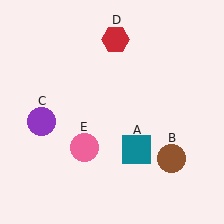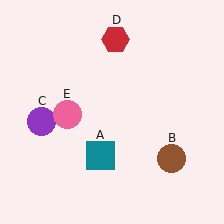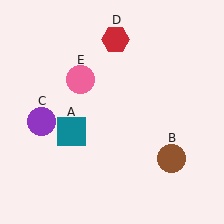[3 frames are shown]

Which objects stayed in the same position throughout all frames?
Brown circle (object B) and purple circle (object C) and red hexagon (object D) remained stationary.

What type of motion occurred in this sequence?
The teal square (object A), pink circle (object E) rotated clockwise around the center of the scene.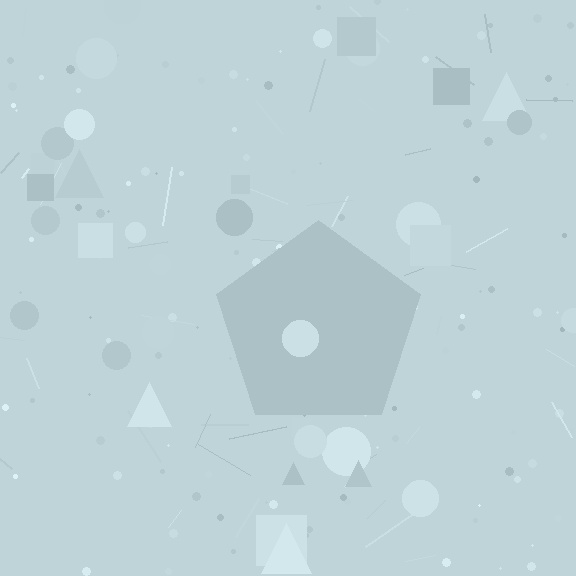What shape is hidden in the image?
A pentagon is hidden in the image.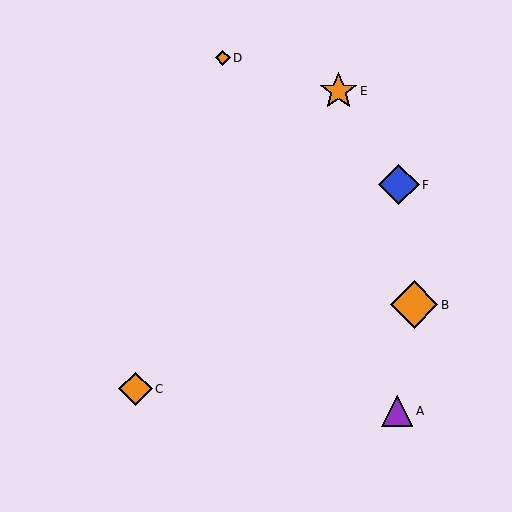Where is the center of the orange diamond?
The center of the orange diamond is at (414, 305).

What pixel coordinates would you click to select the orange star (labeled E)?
Click at (339, 91) to select the orange star E.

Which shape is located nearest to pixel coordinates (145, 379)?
The orange diamond (labeled C) at (136, 389) is nearest to that location.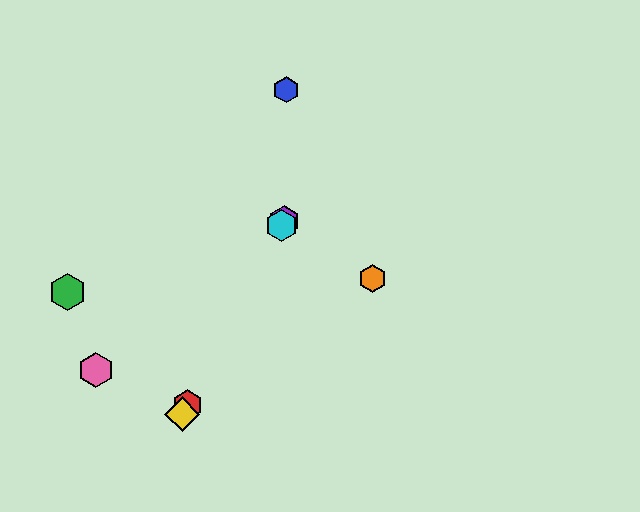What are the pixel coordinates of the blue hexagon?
The blue hexagon is at (286, 90).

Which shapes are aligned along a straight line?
The red hexagon, the yellow diamond, the purple hexagon, the cyan hexagon are aligned along a straight line.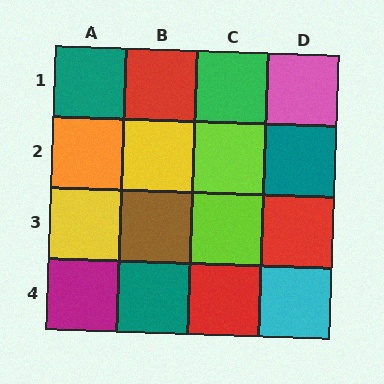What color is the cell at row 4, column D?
Cyan.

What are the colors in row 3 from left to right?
Yellow, brown, lime, red.